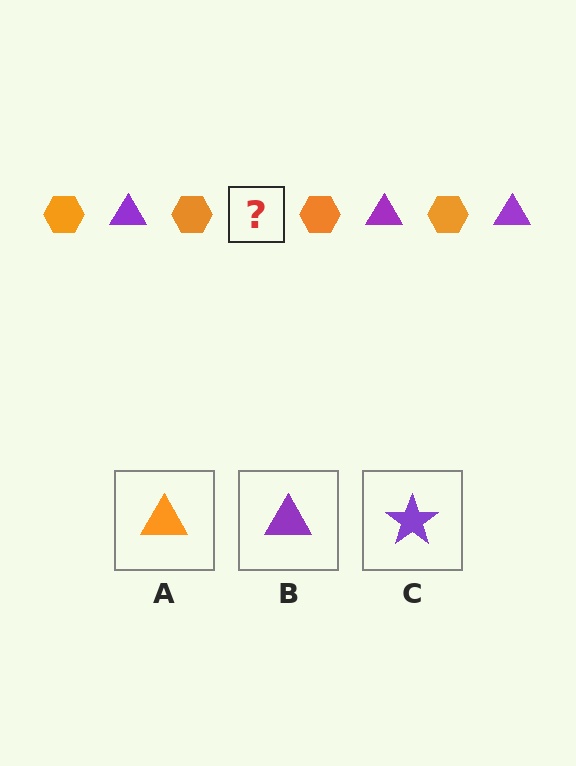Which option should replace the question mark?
Option B.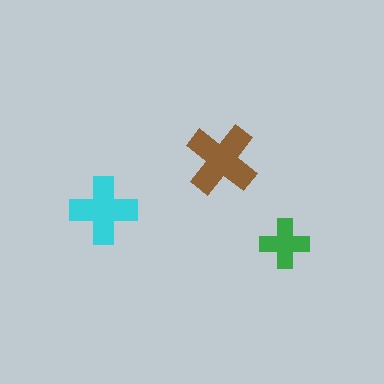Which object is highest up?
The brown cross is topmost.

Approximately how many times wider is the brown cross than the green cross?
About 1.5 times wider.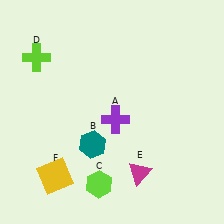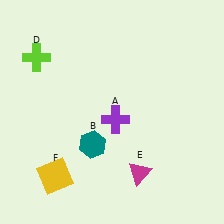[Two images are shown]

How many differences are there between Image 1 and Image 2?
There is 1 difference between the two images.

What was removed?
The lime hexagon (C) was removed in Image 2.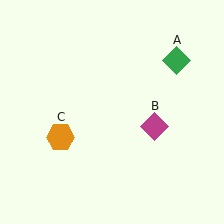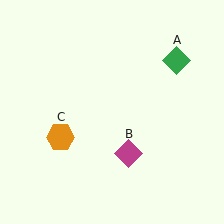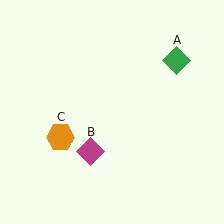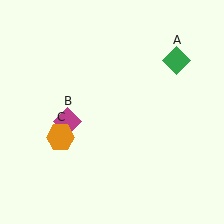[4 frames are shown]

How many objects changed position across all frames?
1 object changed position: magenta diamond (object B).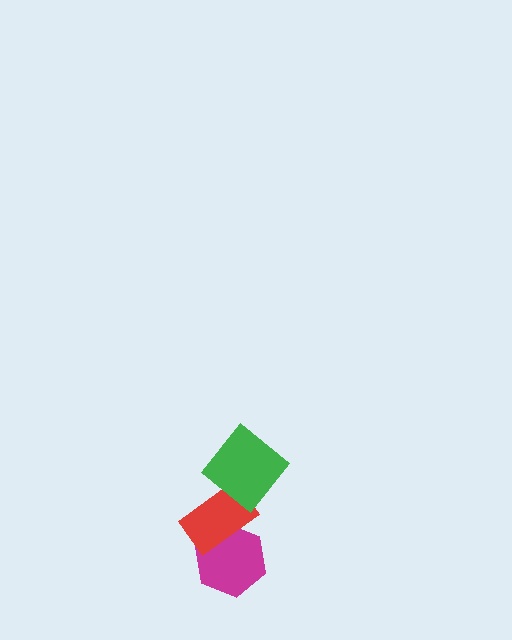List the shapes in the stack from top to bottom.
From top to bottom: the green diamond, the red rectangle, the magenta hexagon.